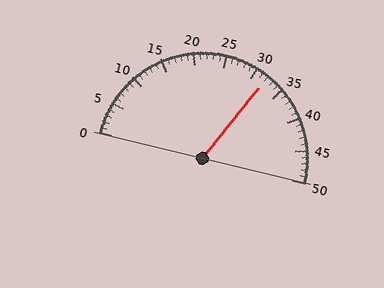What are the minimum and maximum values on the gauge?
The gauge ranges from 0 to 50.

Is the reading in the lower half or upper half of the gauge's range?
The reading is in the upper half of the range (0 to 50).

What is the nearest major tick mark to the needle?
The nearest major tick mark is 30.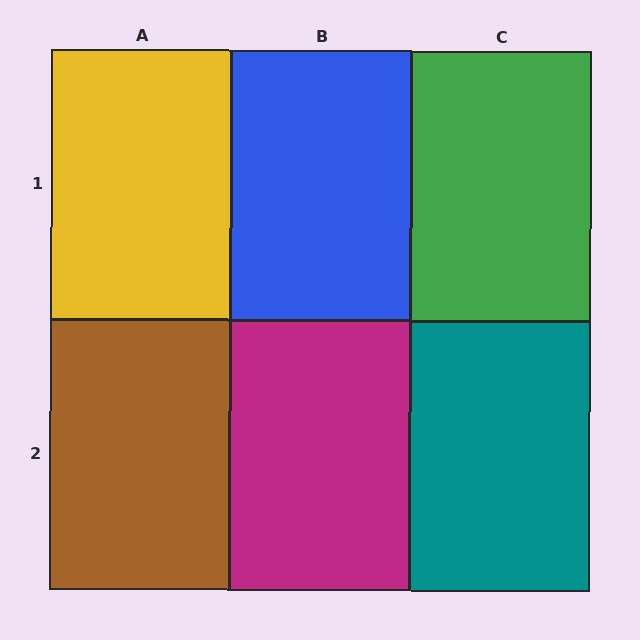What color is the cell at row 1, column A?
Yellow.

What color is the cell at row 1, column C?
Green.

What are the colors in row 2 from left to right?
Brown, magenta, teal.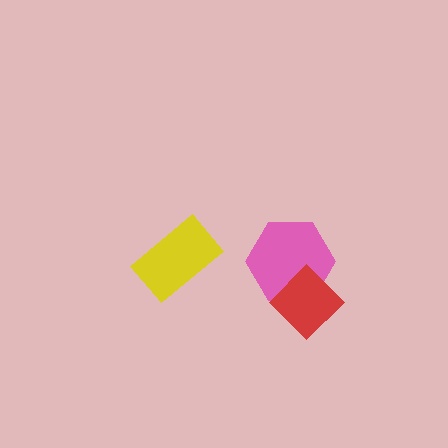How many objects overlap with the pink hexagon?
1 object overlaps with the pink hexagon.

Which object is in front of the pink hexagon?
The red diamond is in front of the pink hexagon.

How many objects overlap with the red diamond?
1 object overlaps with the red diamond.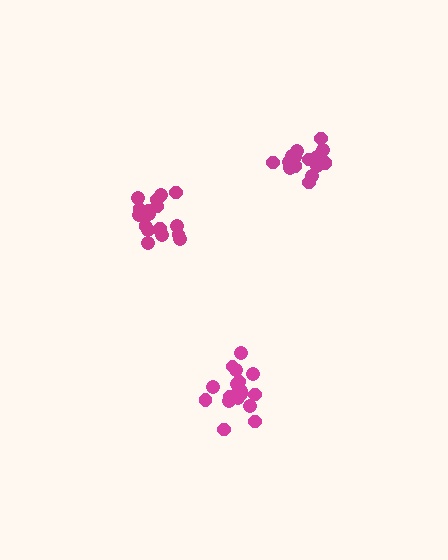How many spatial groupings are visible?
There are 3 spatial groupings.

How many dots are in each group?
Group 1: 16 dots, Group 2: 19 dots, Group 3: 18 dots (53 total).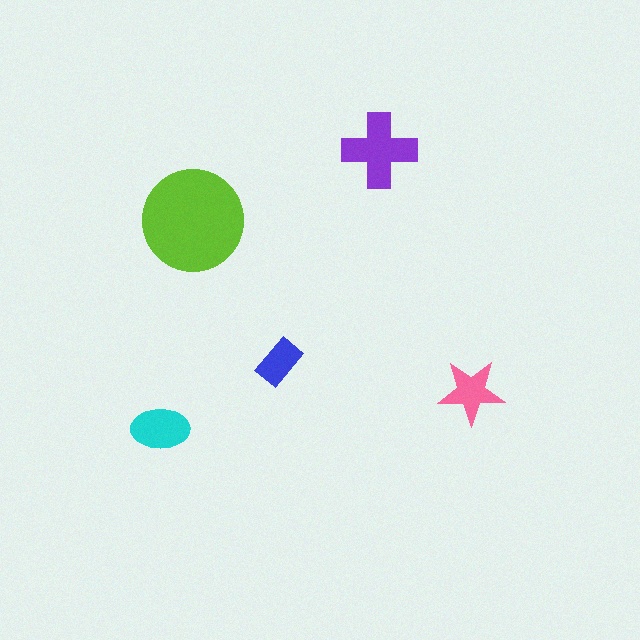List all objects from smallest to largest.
The blue rectangle, the pink star, the cyan ellipse, the purple cross, the lime circle.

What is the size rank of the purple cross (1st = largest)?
2nd.